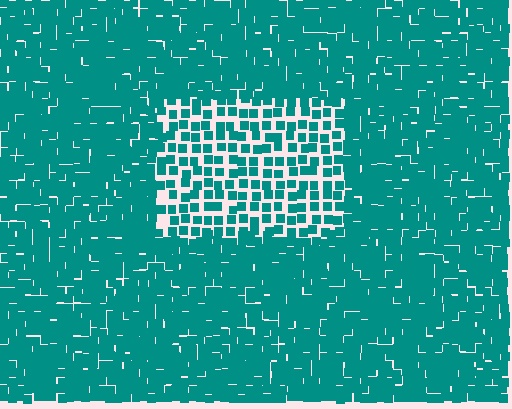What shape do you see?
I see a rectangle.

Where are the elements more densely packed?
The elements are more densely packed outside the rectangle boundary.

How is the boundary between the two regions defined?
The boundary is defined by a change in element density (approximately 2.1x ratio). All elements are the same color, size, and shape.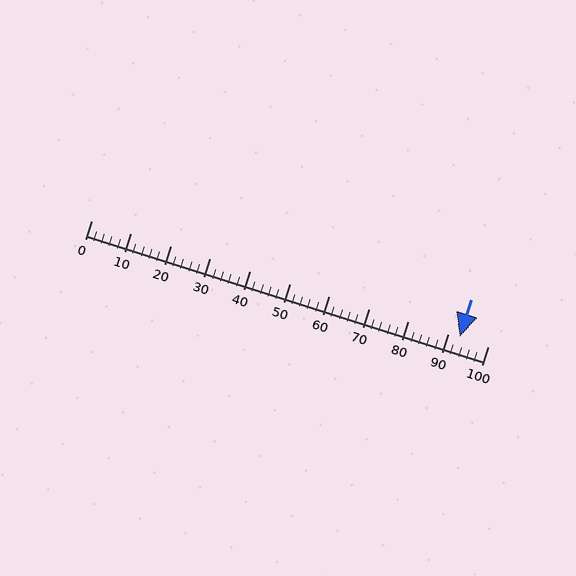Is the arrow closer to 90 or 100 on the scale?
The arrow is closer to 90.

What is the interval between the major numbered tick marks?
The major tick marks are spaced 10 units apart.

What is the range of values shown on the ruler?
The ruler shows values from 0 to 100.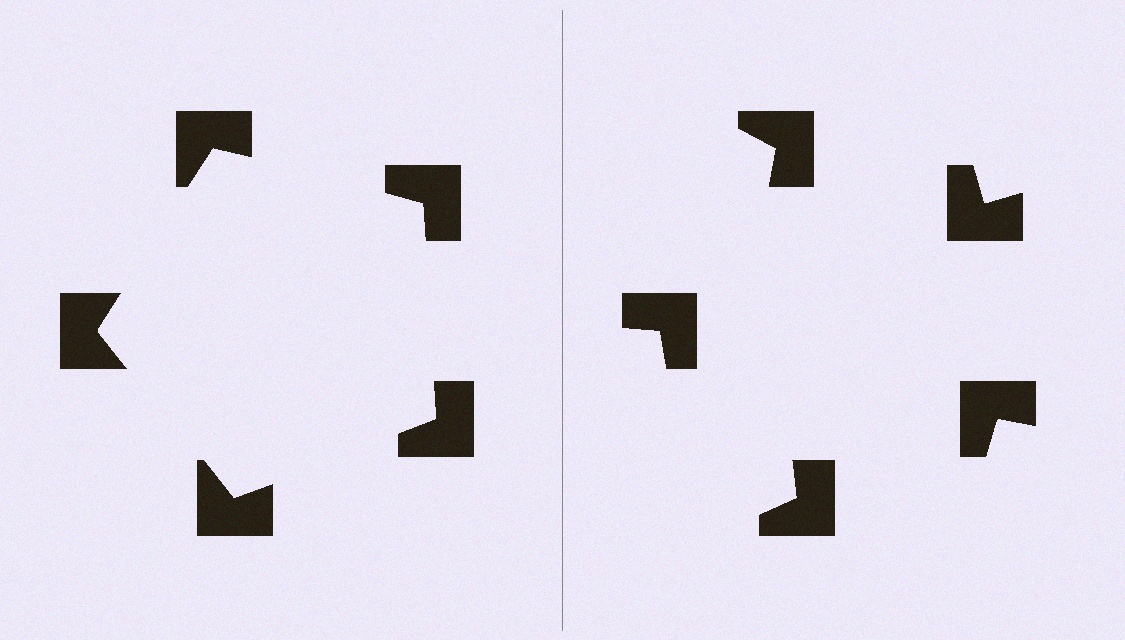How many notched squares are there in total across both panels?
10 — 5 on each side.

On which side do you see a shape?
An illusory pentagon appears on the left side. On the right side the wedge cuts are rotated, so no coherent shape forms.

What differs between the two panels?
The notched squares are positioned identically on both sides; only the wedge orientations differ. On the left they align to a pentagon; on the right they are misaligned.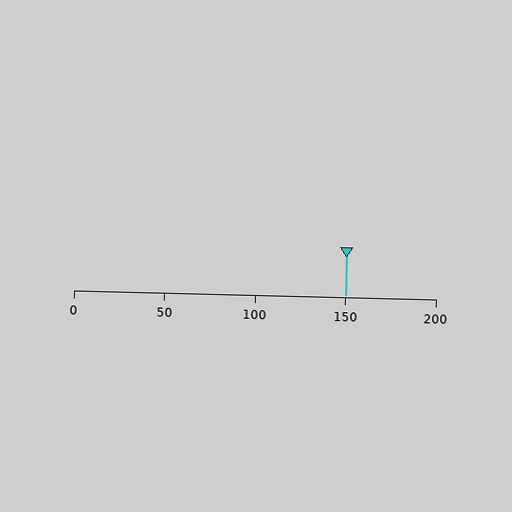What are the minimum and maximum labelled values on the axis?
The axis runs from 0 to 200.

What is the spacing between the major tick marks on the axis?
The major ticks are spaced 50 apart.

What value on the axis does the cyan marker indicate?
The marker indicates approximately 150.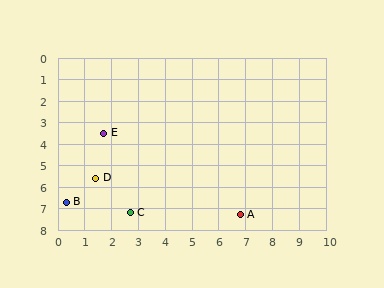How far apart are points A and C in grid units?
Points A and C are about 4.1 grid units apart.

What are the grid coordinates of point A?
Point A is at approximately (6.8, 7.3).